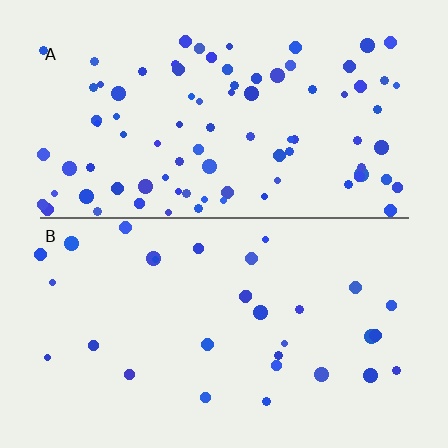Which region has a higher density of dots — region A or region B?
A (the top).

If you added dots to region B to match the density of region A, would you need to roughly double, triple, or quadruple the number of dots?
Approximately triple.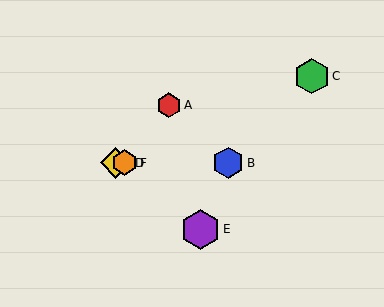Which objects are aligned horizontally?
Objects B, D, F are aligned horizontally.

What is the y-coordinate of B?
Object B is at y≈163.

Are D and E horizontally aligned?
No, D is at y≈163 and E is at y≈229.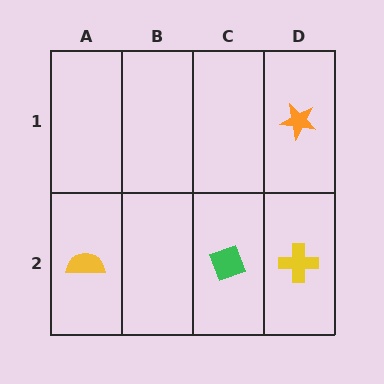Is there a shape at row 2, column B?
No, that cell is empty.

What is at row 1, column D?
An orange star.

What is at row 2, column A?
A yellow semicircle.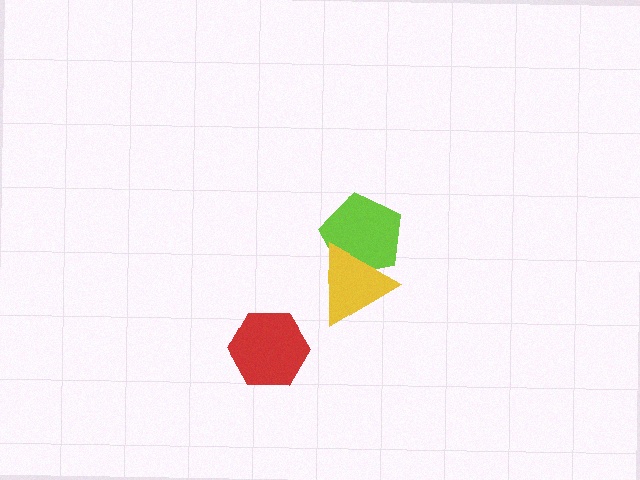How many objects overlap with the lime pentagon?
1 object overlaps with the lime pentagon.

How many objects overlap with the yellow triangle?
1 object overlaps with the yellow triangle.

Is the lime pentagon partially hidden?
Yes, it is partially covered by another shape.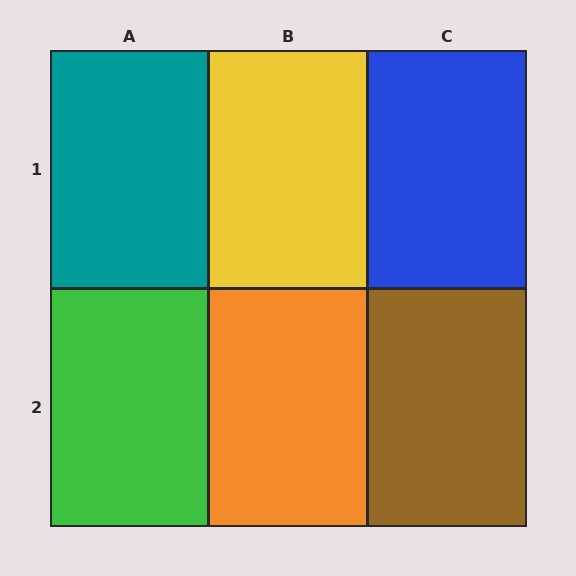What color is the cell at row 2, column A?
Green.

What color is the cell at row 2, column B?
Orange.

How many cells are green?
1 cell is green.